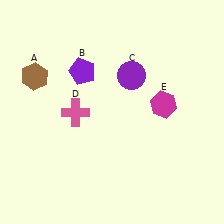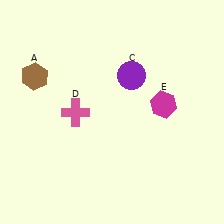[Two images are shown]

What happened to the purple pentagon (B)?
The purple pentagon (B) was removed in Image 2. It was in the top-left area of Image 1.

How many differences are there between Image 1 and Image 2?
There is 1 difference between the two images.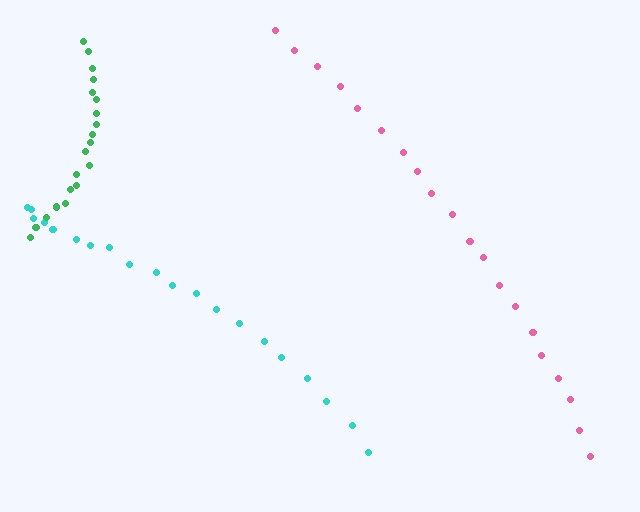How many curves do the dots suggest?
There are 3 distinct paths.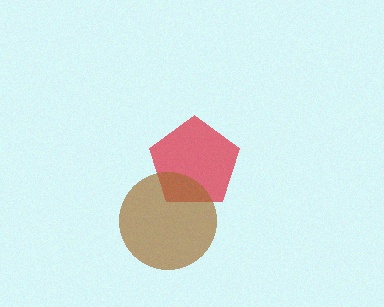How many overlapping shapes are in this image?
There are 2 overlapping shapes in the image.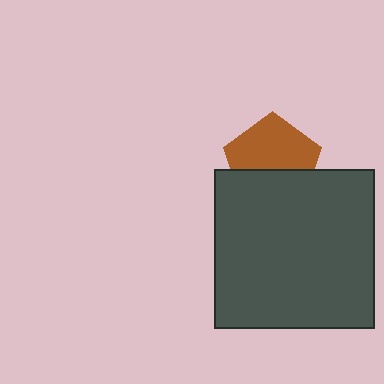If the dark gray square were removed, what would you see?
You would see the complete brown pentagon.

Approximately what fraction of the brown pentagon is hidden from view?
Roughly 41% of the brown pentagon is hidden behind the dark gray square.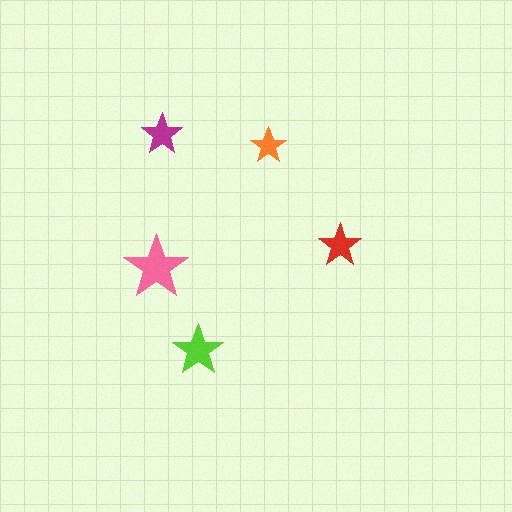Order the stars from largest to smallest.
the pink one, the lime one, the red one, the magenta one, the orange one.